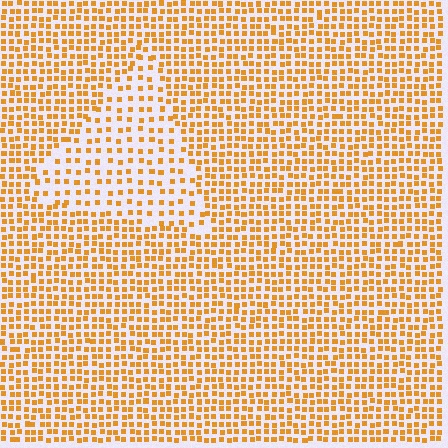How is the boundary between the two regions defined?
The boundary is defined by a change in element density (approximately 1.9x ratio). All elements are the same color, size, and shape.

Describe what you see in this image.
The image contains small orange elements arranged at two different densities. A triangle-shaped region is visible where the elements are less densely packed than the surrounding area.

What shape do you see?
I see a triangle.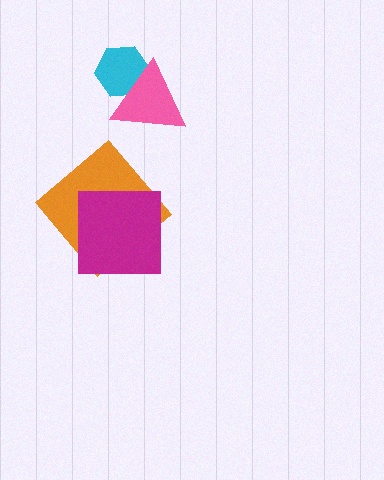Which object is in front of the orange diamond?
The magenta square is in front of the orange diamond.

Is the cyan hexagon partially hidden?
Yes, it is partially covered by another shape.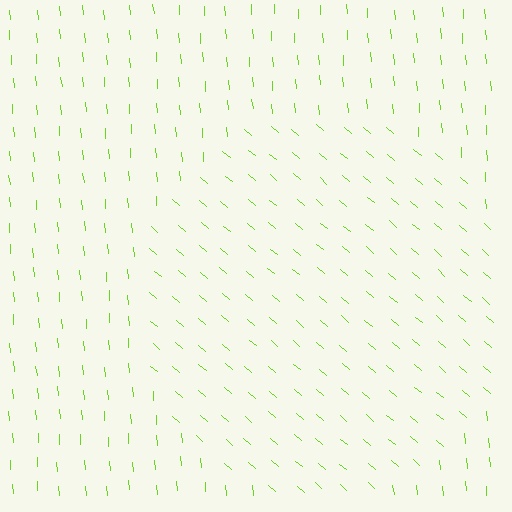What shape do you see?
I see a circle.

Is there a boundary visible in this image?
Yes, there is a texture boundary formed by a change in line orientation.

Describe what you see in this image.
The image is filled with small lime line segments. A circle region in the image has lines oriented differently from the surrounding lines, creating a visible texture boundary.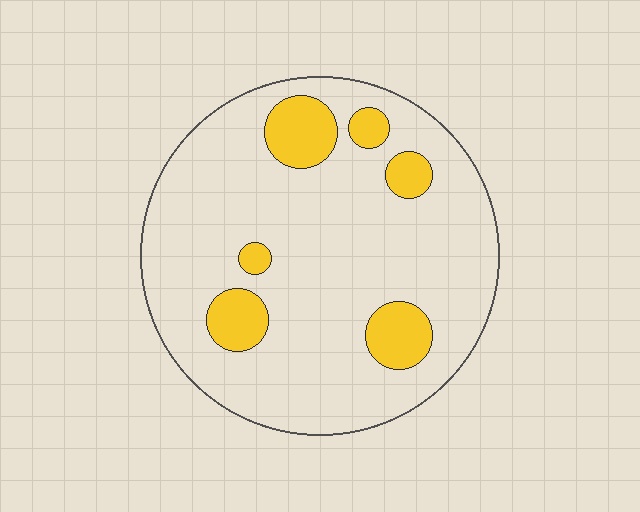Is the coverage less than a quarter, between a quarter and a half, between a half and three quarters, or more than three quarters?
Less than a quarter.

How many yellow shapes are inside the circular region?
6.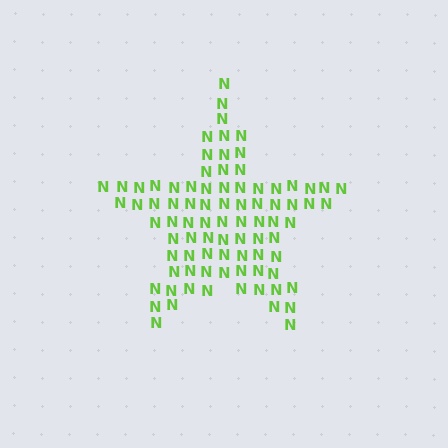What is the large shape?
The large shape is a star.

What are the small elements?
The small elements are letter N's.